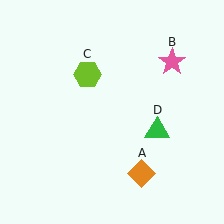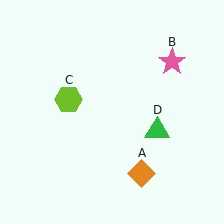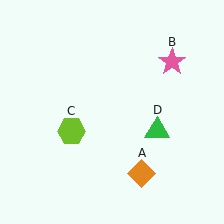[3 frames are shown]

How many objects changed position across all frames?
1 object changed position: lime hexagon (object C).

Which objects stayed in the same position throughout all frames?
Orange diamond (object A) and pink star (object B) and green triangle (object D) remained stationary.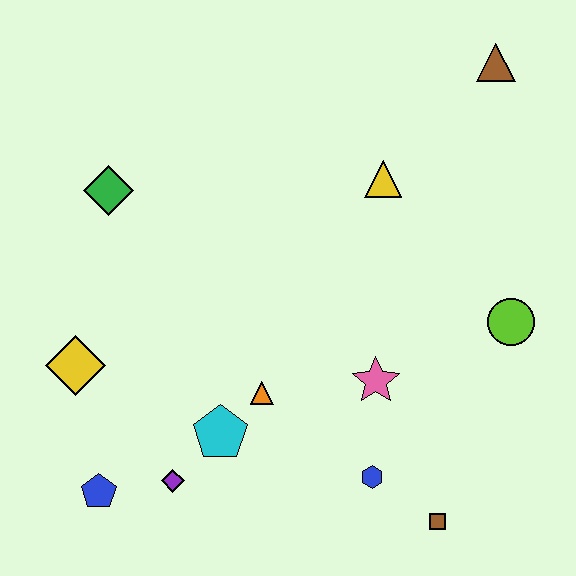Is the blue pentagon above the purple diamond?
No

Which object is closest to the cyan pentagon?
The orange triangle is closest to the cyan pentagon.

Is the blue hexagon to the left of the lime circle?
Yes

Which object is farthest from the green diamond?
The brown square is farthest from the green diamond.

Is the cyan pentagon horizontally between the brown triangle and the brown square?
No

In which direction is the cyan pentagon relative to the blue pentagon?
The cyan pentagon is to the right of the blue pentagon.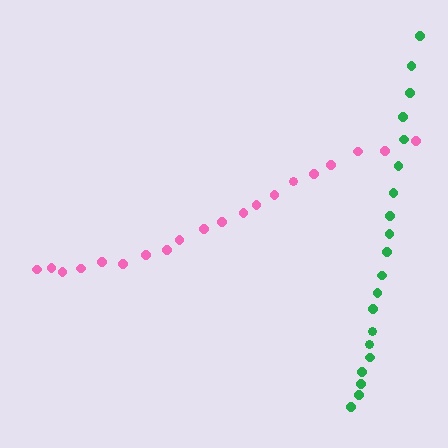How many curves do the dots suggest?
There are 2 distinct paths.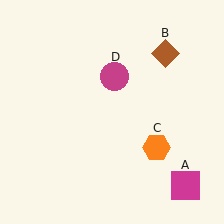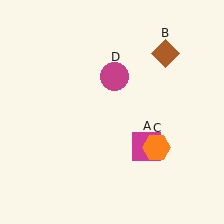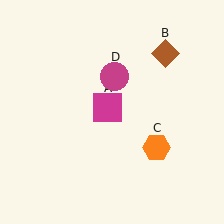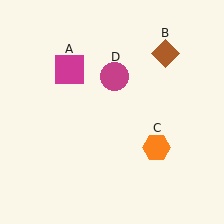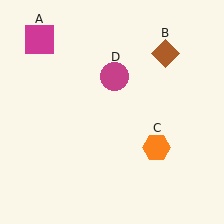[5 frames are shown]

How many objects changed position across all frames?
1 object changed position: magenta square (object A).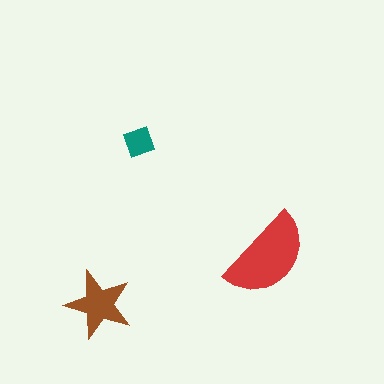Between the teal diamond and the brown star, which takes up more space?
The brown star.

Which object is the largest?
The red semicircle.